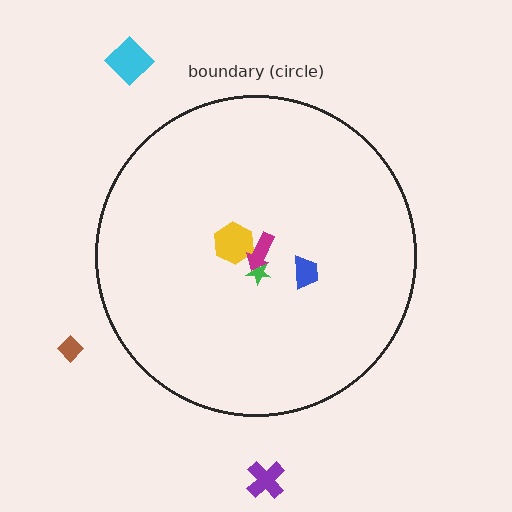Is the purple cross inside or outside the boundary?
Outside.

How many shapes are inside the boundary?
4 inside, 3 outside.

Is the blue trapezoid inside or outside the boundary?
Inside.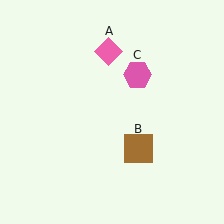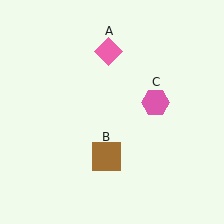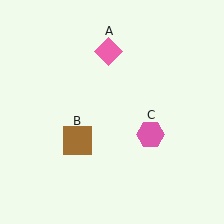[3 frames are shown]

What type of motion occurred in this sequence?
The brown square (object B), pink hexagon (object C) rotated clockwise around the center of the scene.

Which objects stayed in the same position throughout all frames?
Pink diamond (object A) remained stationary.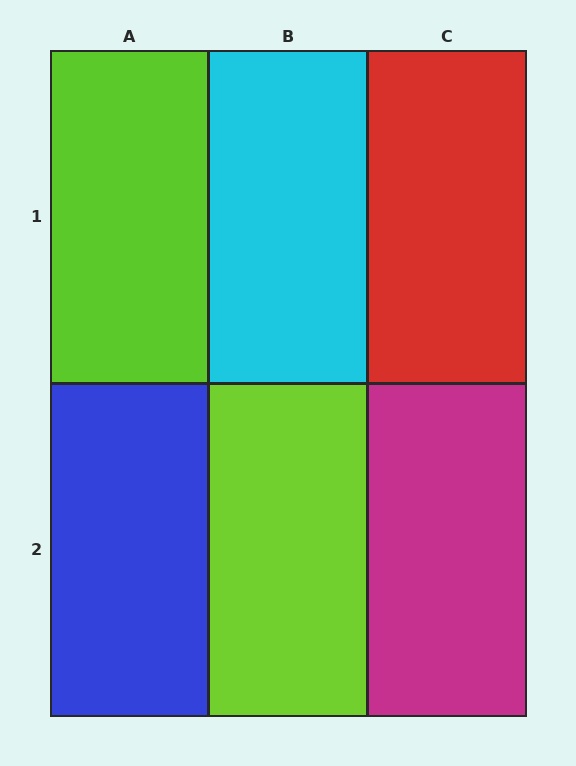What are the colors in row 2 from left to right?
Blue, lime, magenta.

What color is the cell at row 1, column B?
Cyan.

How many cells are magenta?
1 cell is magenta.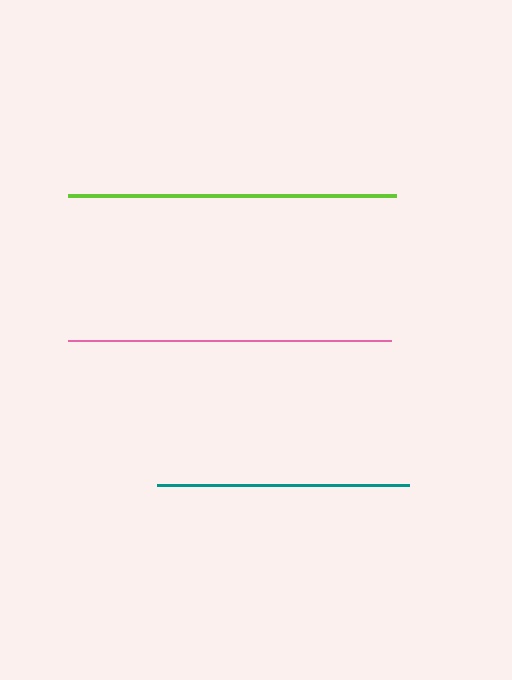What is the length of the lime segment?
The lime segment is approximately 328 pixels long.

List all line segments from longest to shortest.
From longest to shortest: lime, pink, teal.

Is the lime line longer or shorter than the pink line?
The lime line is longer than the pink line.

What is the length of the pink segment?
The pink segment is approximately 322 pixels long.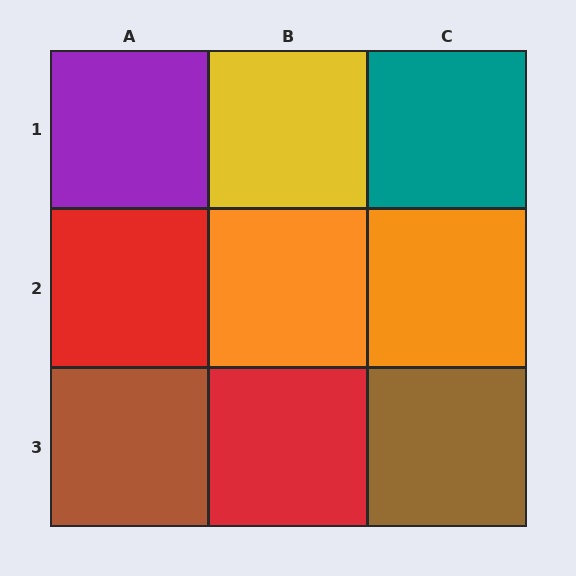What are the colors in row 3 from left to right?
Brown, red, brown.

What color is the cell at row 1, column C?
Teal.